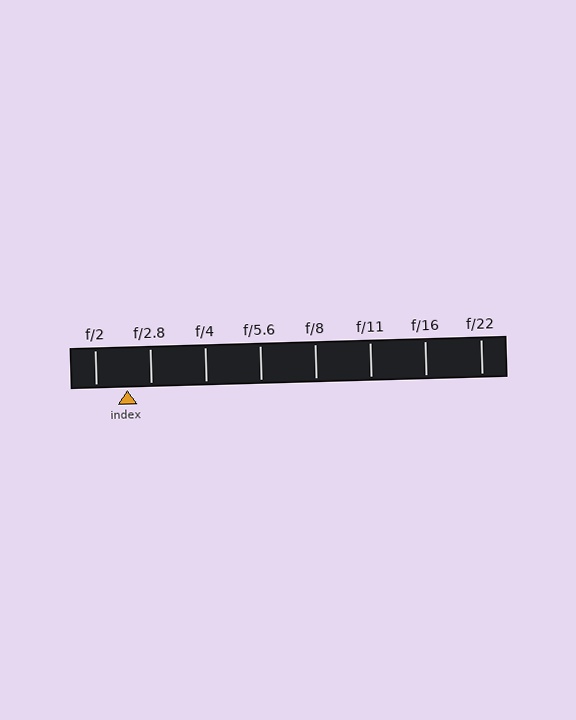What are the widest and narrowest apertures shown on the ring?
The widest aperture shown is f/2 and the narrowest is f/22.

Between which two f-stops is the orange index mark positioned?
The index mark is between f/2 and f/2.8.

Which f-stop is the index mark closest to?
The index mark is closest to f/2.8.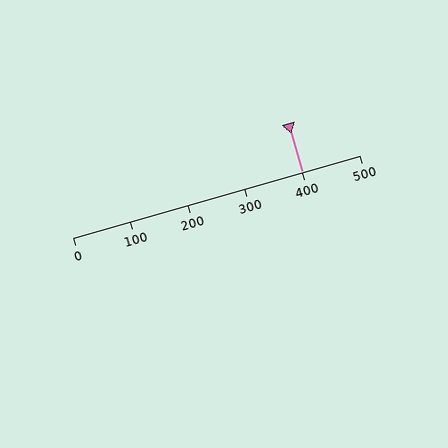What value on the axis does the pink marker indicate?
The marker indicates approximately 400.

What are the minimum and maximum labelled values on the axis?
The axis runs from 0 to 500.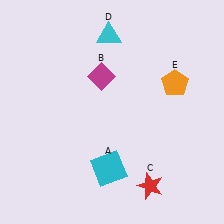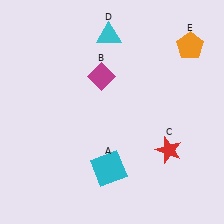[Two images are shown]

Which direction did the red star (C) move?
The red star (C) moved up.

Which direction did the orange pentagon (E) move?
The orange pentagon (E) moved up.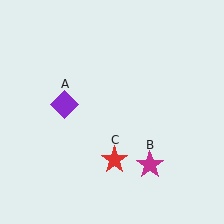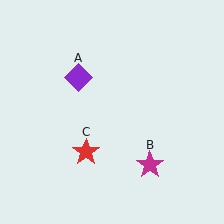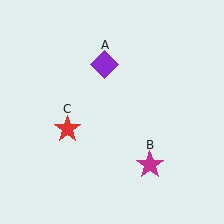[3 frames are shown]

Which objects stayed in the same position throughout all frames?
Magenta star (object B) remained stationary.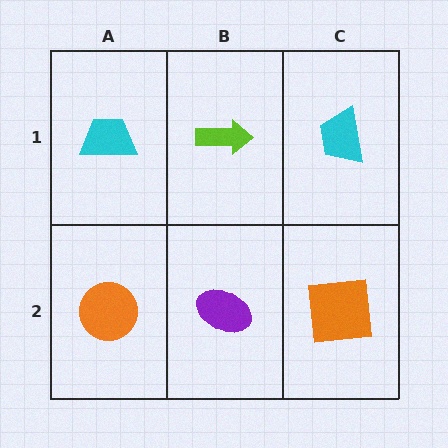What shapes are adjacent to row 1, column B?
A purple ellipse (row 2, column B), a cyan trapezoid (row 1, column A), a cyan trapezoid (row 1, column C).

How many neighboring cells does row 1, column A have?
2.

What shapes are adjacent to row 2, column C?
A cyan trapezoid (row 1, column C), a purple ellipse (row 2, column B).